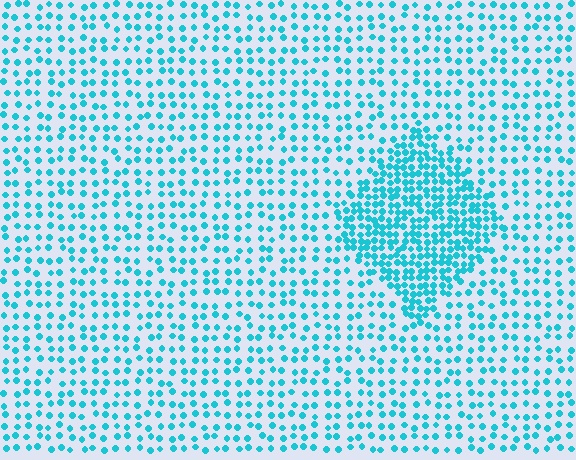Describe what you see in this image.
The image contains small cyan elements arranged at two different densities. A diamond-shaped region is visible where the elements are more densely packed than the surrounding area.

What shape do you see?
I see a diamond.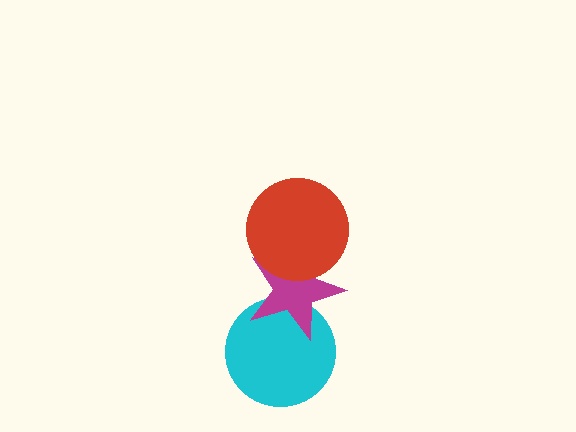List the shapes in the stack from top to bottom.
From top to bottom: the red circle, the magenta star, the cyan circle.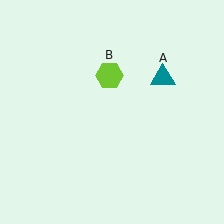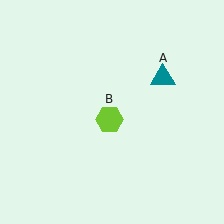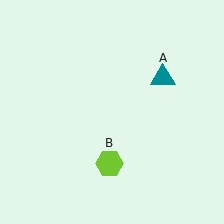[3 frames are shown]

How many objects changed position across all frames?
1 object changed position: lime hexagon (object B).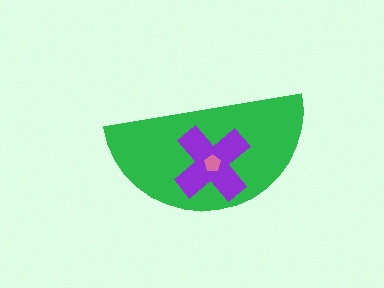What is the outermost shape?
The green semicircle.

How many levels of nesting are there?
3.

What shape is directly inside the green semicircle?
The purple cross.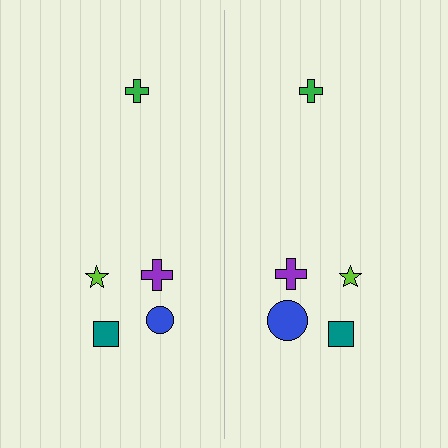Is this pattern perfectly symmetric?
No, the pattern is not perfectly symmetric. The blue circle on the right side has a different size than its mirror counterpart.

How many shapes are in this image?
There are 10 shapes in this image.